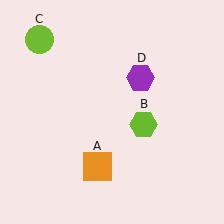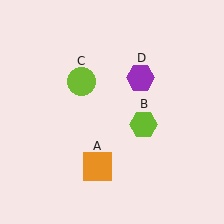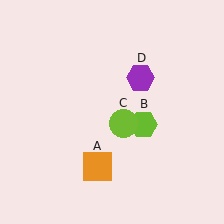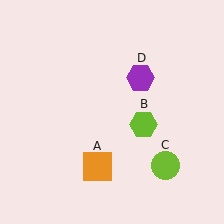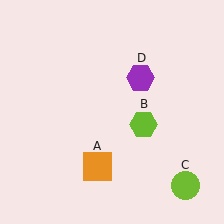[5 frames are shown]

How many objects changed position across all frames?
1 object changed position: lime circle (object C).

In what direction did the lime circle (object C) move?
The lime circle (object C) moved down and to the right.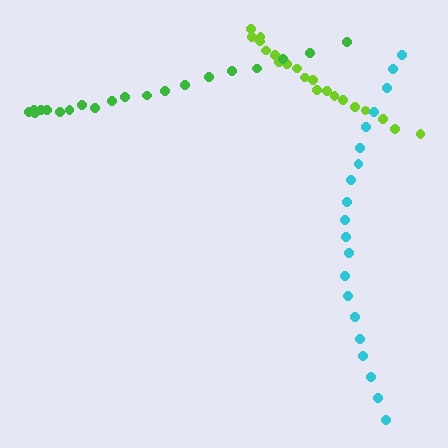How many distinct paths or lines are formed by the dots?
There are 3 distinct paths.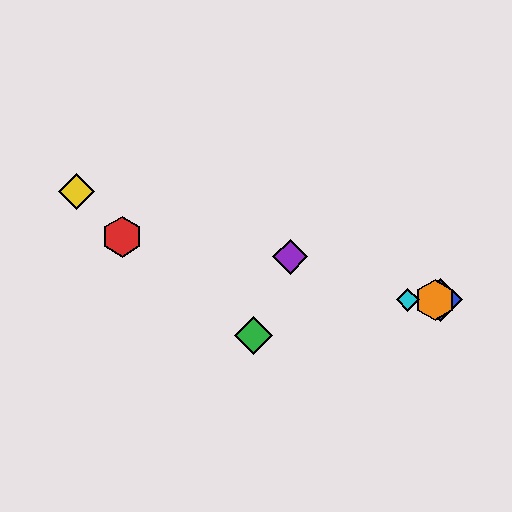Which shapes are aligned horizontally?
The blue diamond, the orange hexagon, the cyan diamond are aligned horizontally.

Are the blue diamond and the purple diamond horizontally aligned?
No, the blue diamond is at y≈300 and the purple diamond is at y≈257.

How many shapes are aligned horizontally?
3 shapes (the blue diamond, the orange hexagon, the cyan diamond) are aligned horizontally.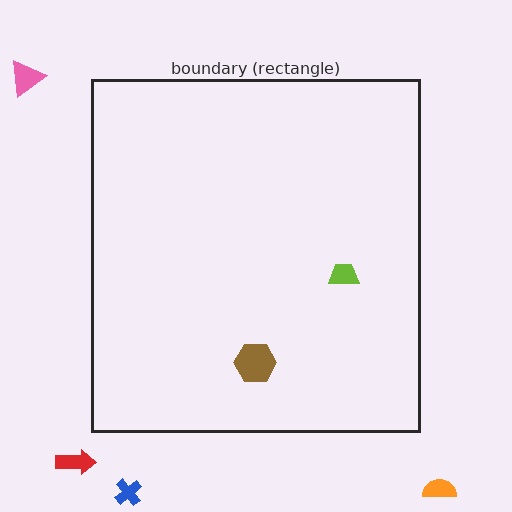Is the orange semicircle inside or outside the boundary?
Outside.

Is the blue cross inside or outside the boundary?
Outside.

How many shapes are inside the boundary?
2 inside, 4 outside.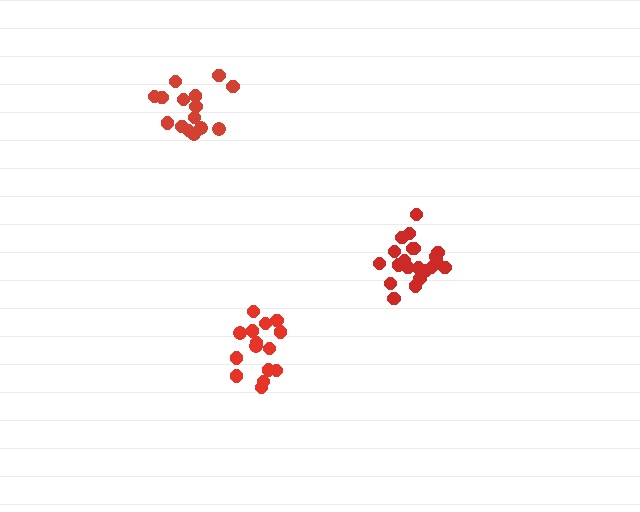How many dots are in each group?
Group 1: 21 dots, Group 2: 15 dots, Group 3: 15 dots (51 total).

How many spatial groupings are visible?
There are 3 spatial groupings.